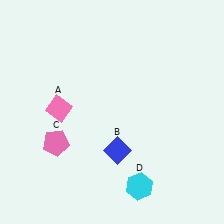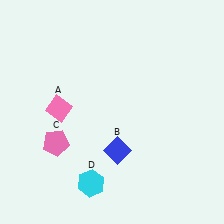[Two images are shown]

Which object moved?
The cyan hexagon (D) moved left.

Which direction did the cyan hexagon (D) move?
The cyan hexagon (D) moved left.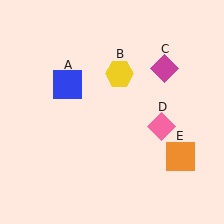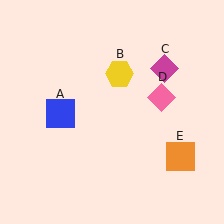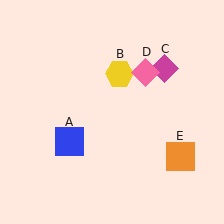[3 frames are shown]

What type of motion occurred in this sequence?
The blue square (object A), pink diamond (object D) rotated counterclockwise around the center of the scene.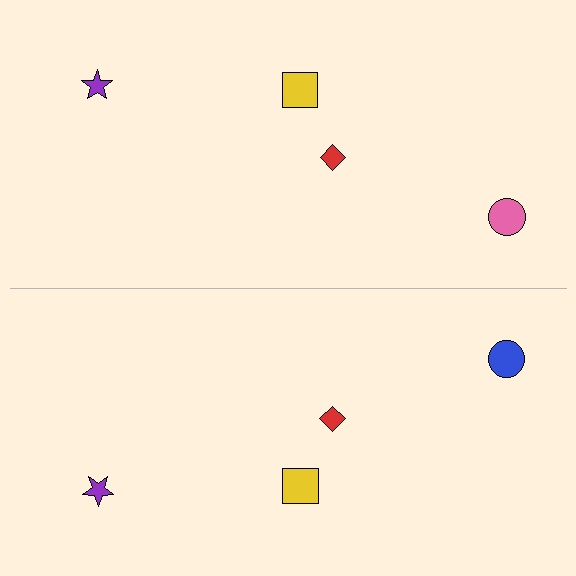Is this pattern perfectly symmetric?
No, the pattern is not perfectly symmetric. The blue circle on the bottom side breaks the symmetry — its mirror counterpart is pink.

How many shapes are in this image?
There are 8 shapes in this image.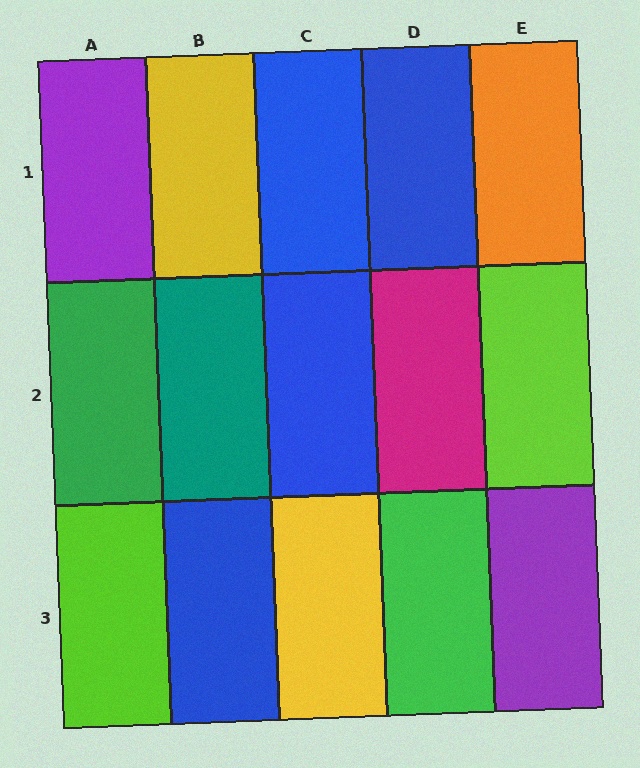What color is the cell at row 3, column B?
Blue.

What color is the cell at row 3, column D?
Green.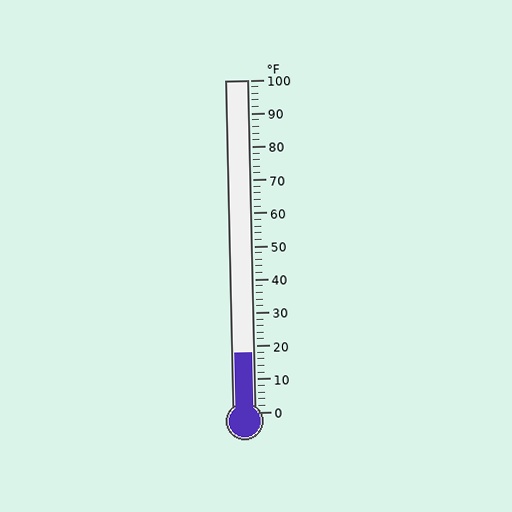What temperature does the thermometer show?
The thermometer shows approximately 18°F.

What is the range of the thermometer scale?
The thermometer scale ranges from 0°F to 100°F.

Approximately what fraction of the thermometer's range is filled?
The thermometer is filled to approximately 20% of its range.